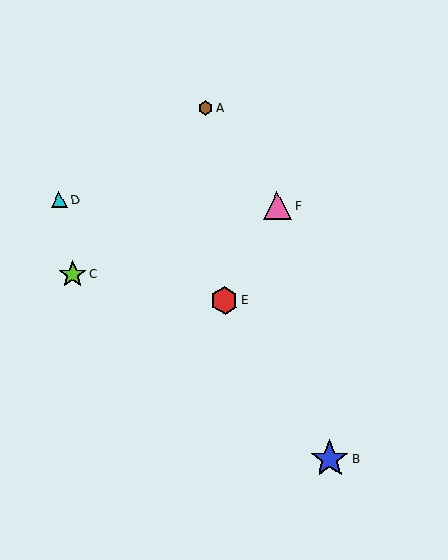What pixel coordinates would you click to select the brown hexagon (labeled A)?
Click at (206, 108) to select the brown hexagon A.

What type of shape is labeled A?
Shape A is a brown hexagon.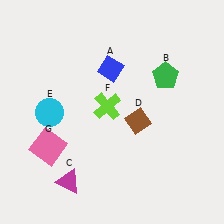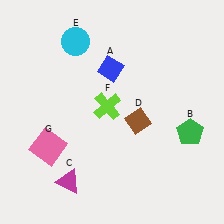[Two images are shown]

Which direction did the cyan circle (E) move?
The cyan circle (E) moved up.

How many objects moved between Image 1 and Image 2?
2 objects moved between the two images.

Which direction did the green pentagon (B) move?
The green pentagon (B) moved down.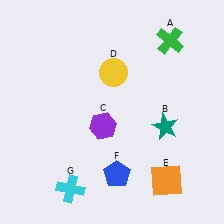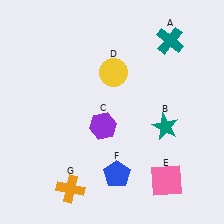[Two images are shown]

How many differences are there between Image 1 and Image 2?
There are 3 differences between the two images.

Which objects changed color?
A changed from green to teal. E changed from orange to pink. G changed from cyan to orange.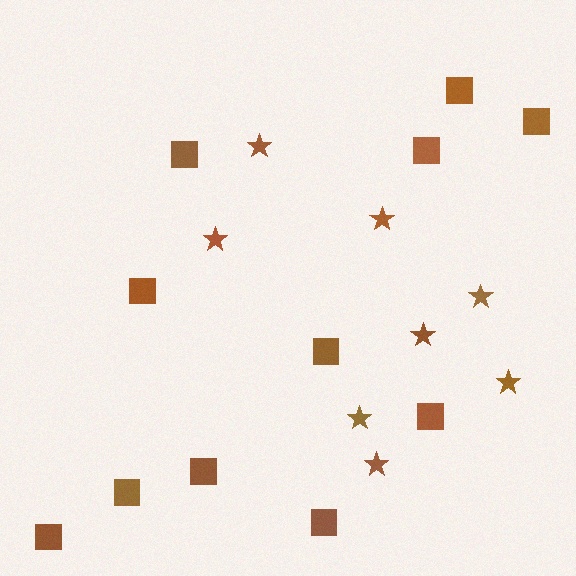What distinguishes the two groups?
There are 2 groups: one group of stars (8) and one group of squares (11).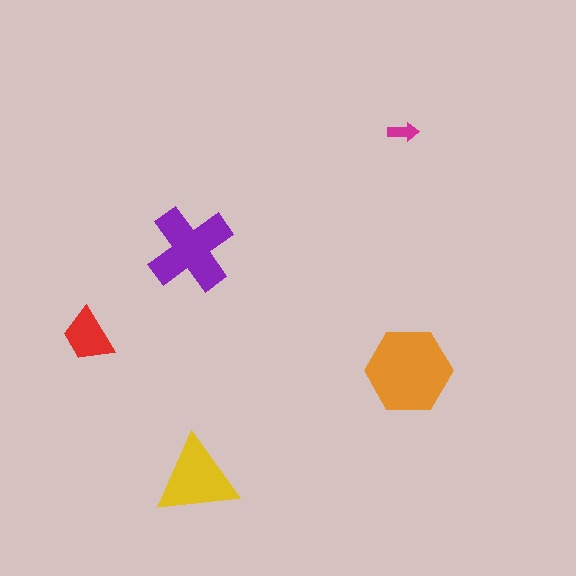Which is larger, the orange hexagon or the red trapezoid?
The orange hexagon.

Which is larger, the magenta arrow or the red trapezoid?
The red trapezoid.